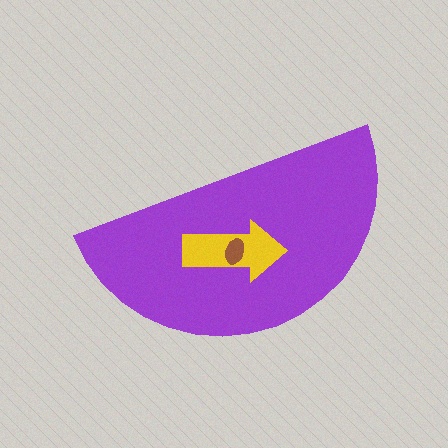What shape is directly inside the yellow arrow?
The brown ellipse.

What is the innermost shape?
The brown ellipse.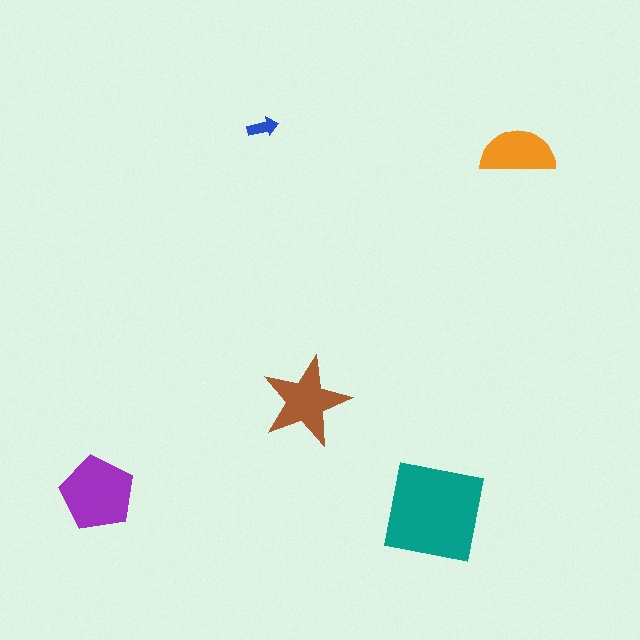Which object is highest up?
The blue arrow is topmost.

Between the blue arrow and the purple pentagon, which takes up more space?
The purple pentagon.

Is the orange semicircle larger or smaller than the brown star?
Smaller.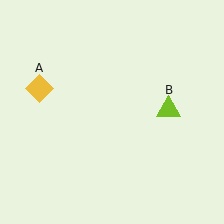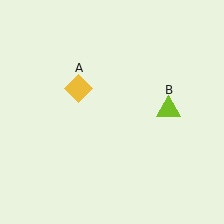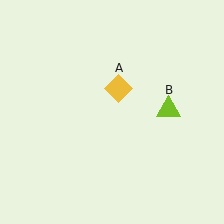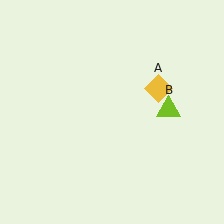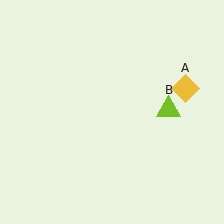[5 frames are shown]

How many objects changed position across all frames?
1 object changed position: yellow diamond (object A).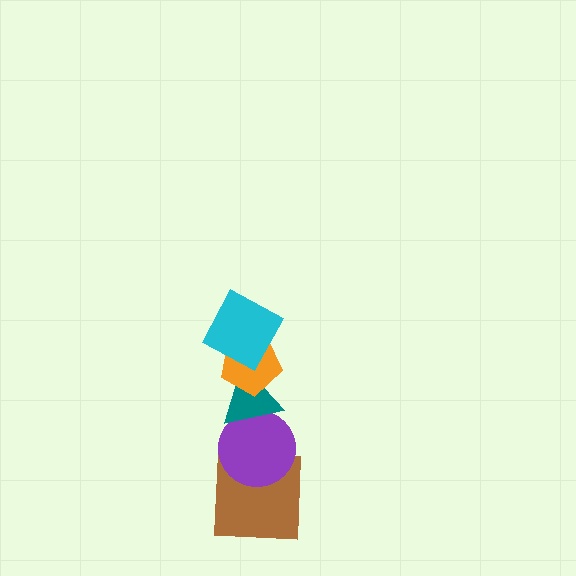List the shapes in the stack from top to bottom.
From top to bottom: the cyan square, the orange pentagon, the teal triangle, the purple circle, the brown square.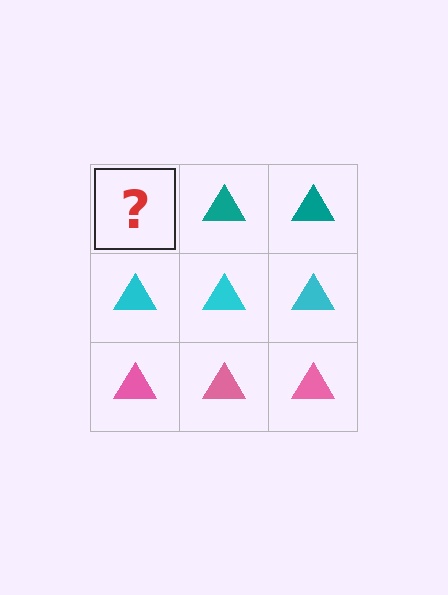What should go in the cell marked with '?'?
The missing cell should contain a teal triangle.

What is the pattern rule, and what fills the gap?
The rule is that each row has a consistent color. The gap should be filled with a teal triangle.